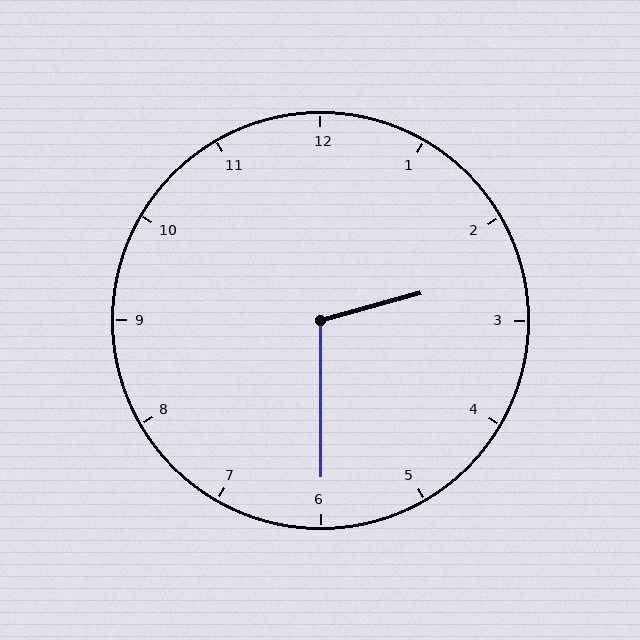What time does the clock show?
2:30.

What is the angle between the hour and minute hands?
Approximately 105 degrees.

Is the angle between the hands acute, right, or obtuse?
It is obtuse.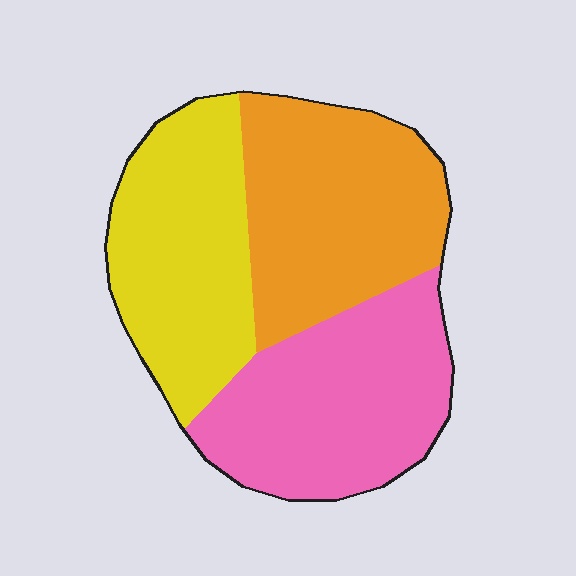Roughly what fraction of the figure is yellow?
Yellow takes up about one third (1/3) of the figure.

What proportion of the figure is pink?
Pink covers roughly 35% of the figure.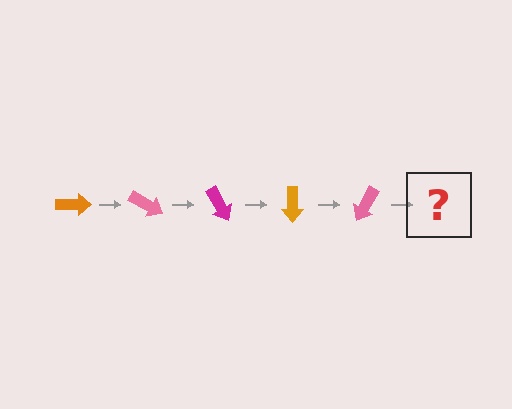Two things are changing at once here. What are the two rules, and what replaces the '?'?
The two rules are that it rotates 30 degrees each step and the color cycles through orange, pink, and magenta. The '?' should be a magenta arrow, rotated 150 degrees from the start.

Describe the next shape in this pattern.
It should be a magenta arrow, rotated 150 degrees from the start.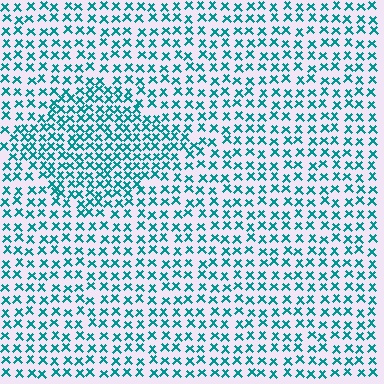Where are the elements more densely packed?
The elements are more densely packed inside the diamond boundary.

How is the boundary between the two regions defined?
The boundary is defined by a change in element density (approximately 1.7x ratio). All elements are the same color, size, and shape.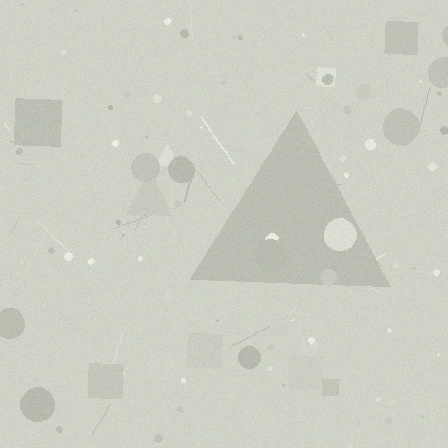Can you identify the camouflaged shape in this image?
The camouflaged shape is a triangle.